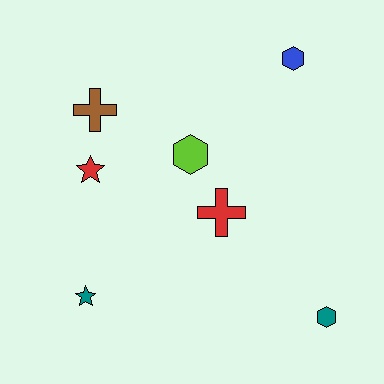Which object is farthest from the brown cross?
The teal hexagon is farthest from the brown cross.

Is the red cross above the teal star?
Yes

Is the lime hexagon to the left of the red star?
No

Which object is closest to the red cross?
The lime hexagon is closest to the red cross.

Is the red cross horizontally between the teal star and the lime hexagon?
No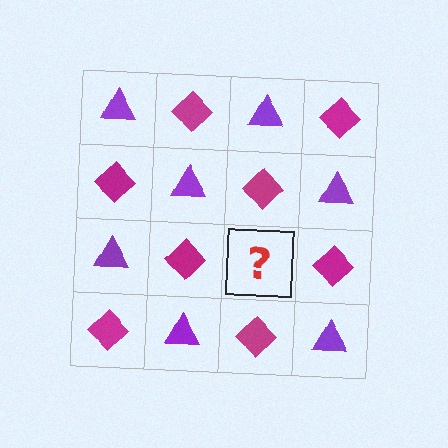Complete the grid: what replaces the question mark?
The question mark should be replaced with a purple triangle.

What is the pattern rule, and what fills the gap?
The rule is that it alternates purple triangle and magenta diamond in a checkerboard pattern. The gap should be filled with a purple triangle.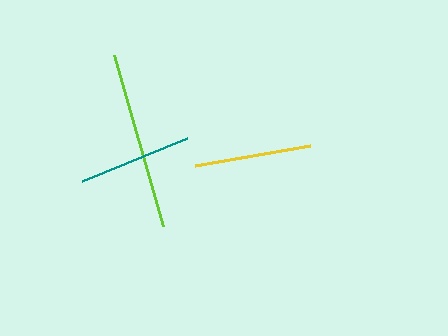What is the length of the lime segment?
The lime segment is approximately 177 pixels long.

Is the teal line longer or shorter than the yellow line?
The yellow line is longer than the teal line.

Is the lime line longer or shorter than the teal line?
The lime line is longer than the teal line.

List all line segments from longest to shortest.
From longest to shortest: lime, yellow, teal.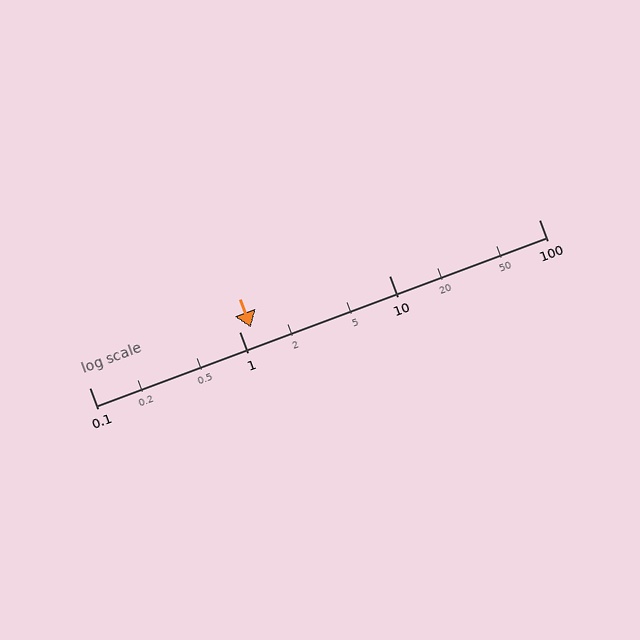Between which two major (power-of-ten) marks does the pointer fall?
The pointer is between 1 and 10.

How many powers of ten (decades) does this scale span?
The scale spans 3 decades, from 0.1 to 100.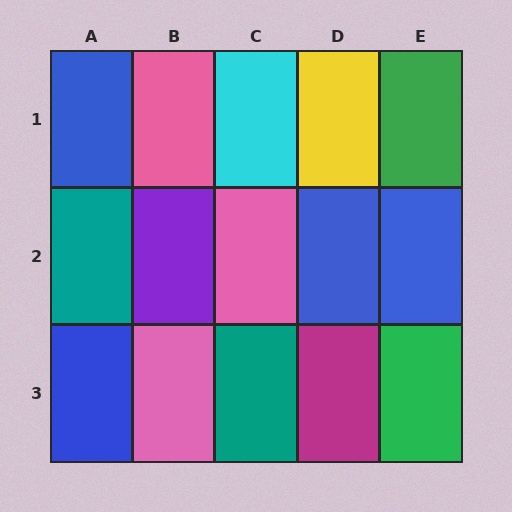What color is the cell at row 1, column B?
Pink.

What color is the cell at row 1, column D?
Yellow.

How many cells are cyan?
1 cell is cyan.